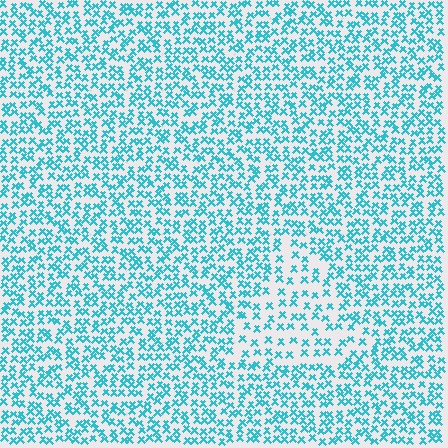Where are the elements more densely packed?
The elements are more densely packed outside the triangle boundary.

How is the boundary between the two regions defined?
The boundary is defined by a change in element density (approximately 1.7x ratio). All elements are the same color, size, and shape.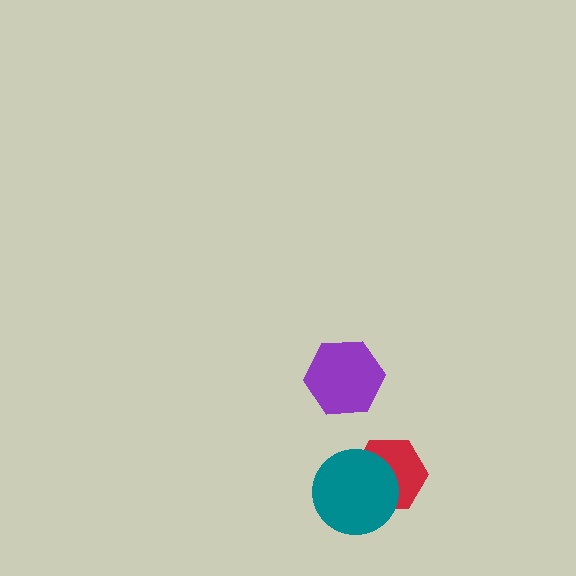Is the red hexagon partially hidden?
Yes, it is partially covered by another shape.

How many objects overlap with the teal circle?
1 object overlaps with the teal circle.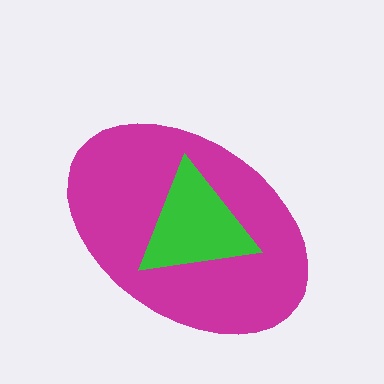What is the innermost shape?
The green triangle.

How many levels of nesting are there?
2.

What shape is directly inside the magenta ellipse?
The green triangle.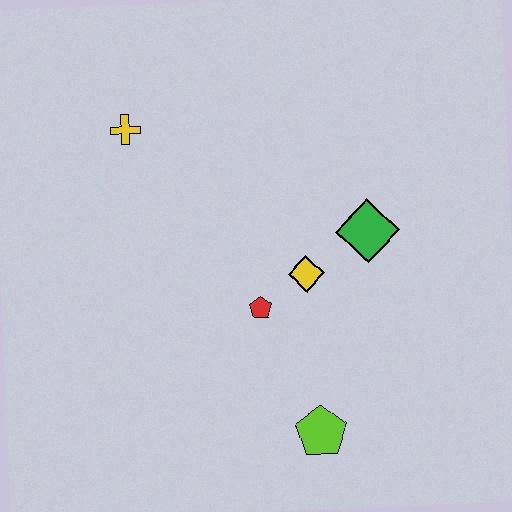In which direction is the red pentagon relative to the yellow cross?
The red pentagon is below the yellow cross.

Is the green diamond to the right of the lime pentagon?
Yes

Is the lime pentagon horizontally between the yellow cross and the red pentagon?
No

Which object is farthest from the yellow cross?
The lime pentagon is farthest from the yellow cross.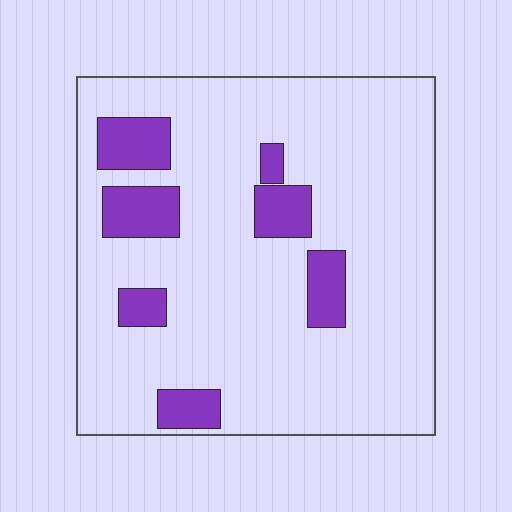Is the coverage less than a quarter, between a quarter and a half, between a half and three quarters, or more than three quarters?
Less than a quarter.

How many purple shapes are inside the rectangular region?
7.